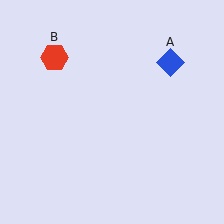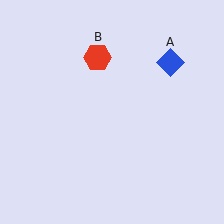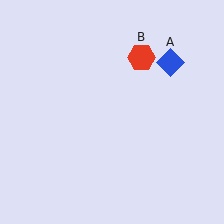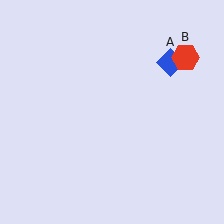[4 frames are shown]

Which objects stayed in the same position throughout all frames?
Blue diamond (object A) remained stationary.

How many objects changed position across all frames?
1 object changed position: red hexagon (object B).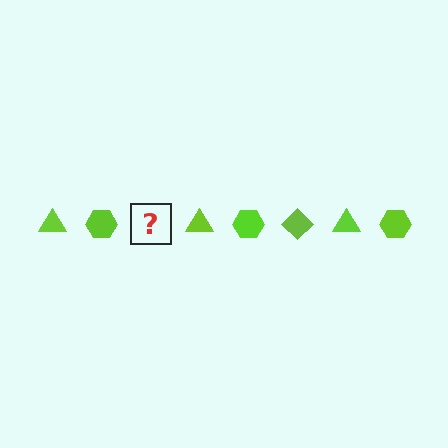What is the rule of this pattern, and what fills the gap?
The rule is that the pattern cycles through triangle, hexagon, diamond shapes in lime. The gap should be filled with a lime diamond.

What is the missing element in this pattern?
The missing element is a lime diamond.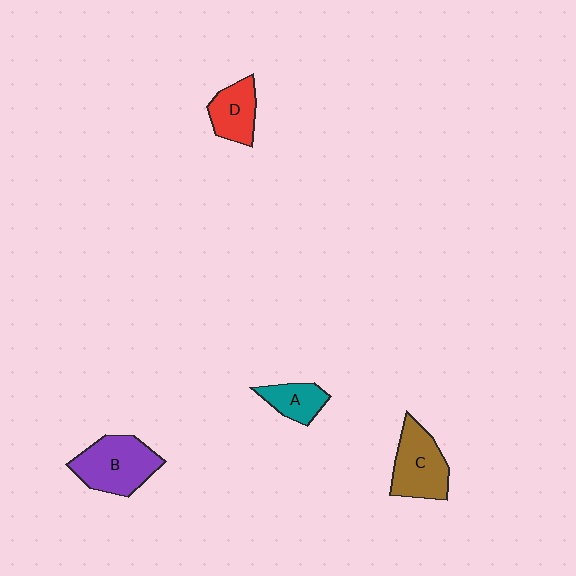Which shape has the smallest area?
Shape A (teal).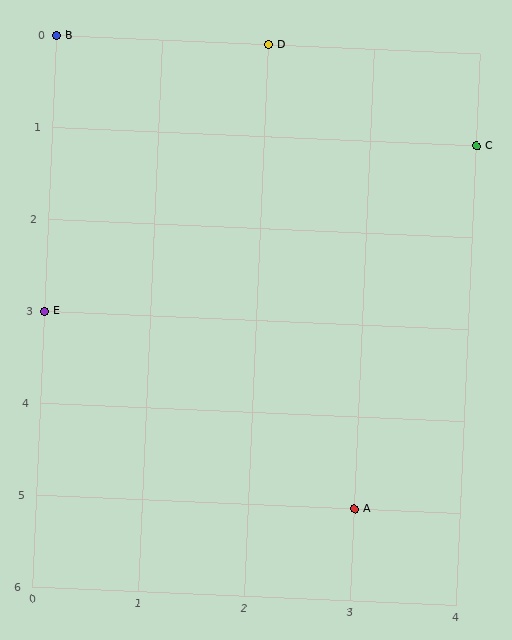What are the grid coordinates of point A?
Point A is at grid coordinates (3, 5).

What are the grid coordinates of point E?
Point E is at grid coordinates (0, 3).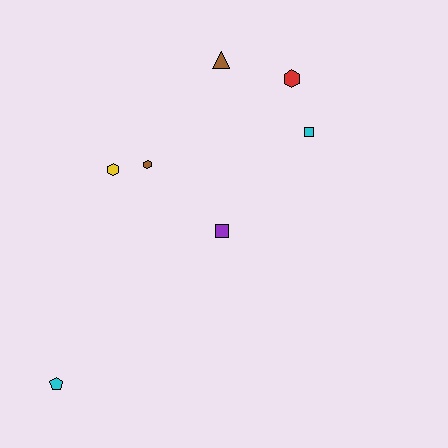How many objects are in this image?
There are 7 objects.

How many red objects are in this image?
There is 1 red object.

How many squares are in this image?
There are 2 squares.